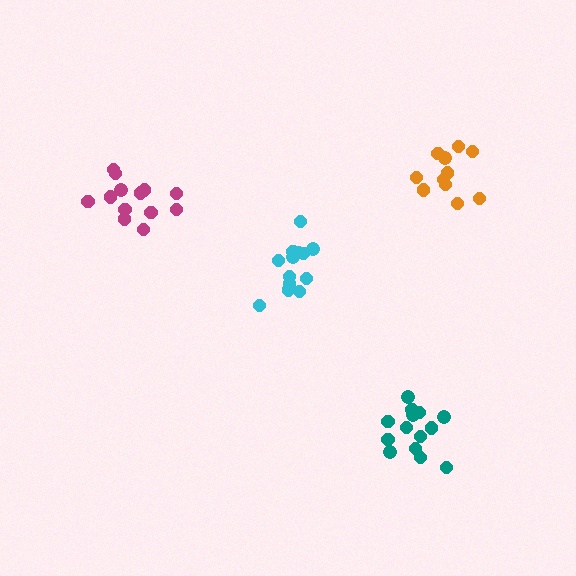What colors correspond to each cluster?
The clusters are colored: teal, cyan, magenta, orange.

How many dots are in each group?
Group 1: 14 dots, Group 2: 13 dots, Group 3: 13 dots, Group 4: 11 dots (51 total).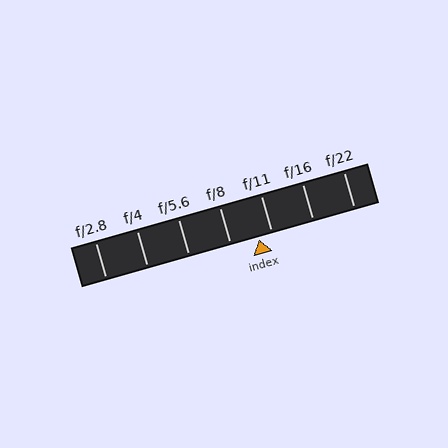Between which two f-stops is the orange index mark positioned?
The index mark is between f/8 and f/11.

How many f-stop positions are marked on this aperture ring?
There are 7 f-stop positions marked.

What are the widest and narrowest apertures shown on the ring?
The widest aperture shown is f/2.8 and the narrowest is f/22.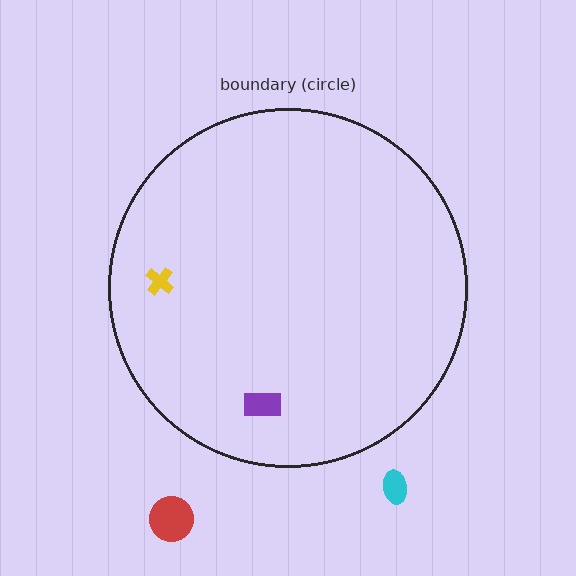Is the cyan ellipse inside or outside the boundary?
Outside.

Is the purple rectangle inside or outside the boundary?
Inside.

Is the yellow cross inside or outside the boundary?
Inside.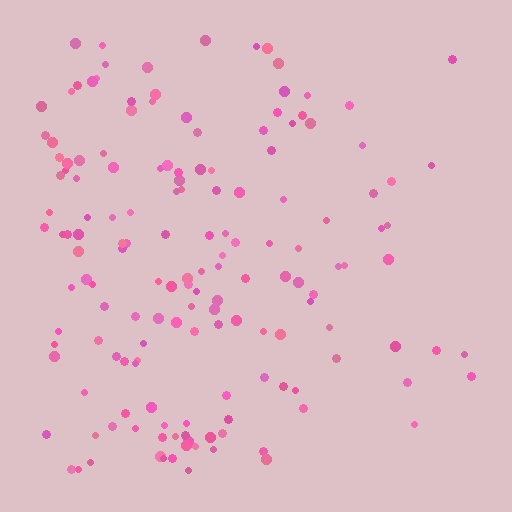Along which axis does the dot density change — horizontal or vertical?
Horizontal.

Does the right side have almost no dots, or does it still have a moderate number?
Still a moderate number, just noticeably fewer than the left.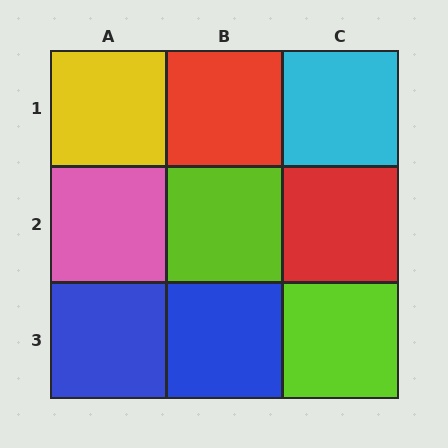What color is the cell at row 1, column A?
Yellow.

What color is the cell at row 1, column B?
Red.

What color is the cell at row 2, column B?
Lime.